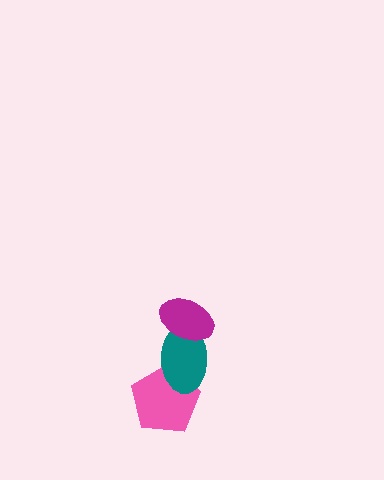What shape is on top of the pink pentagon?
The teal ellipse is on top of the pink pentagon.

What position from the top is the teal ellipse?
The teal ellipse is 2nd from the top.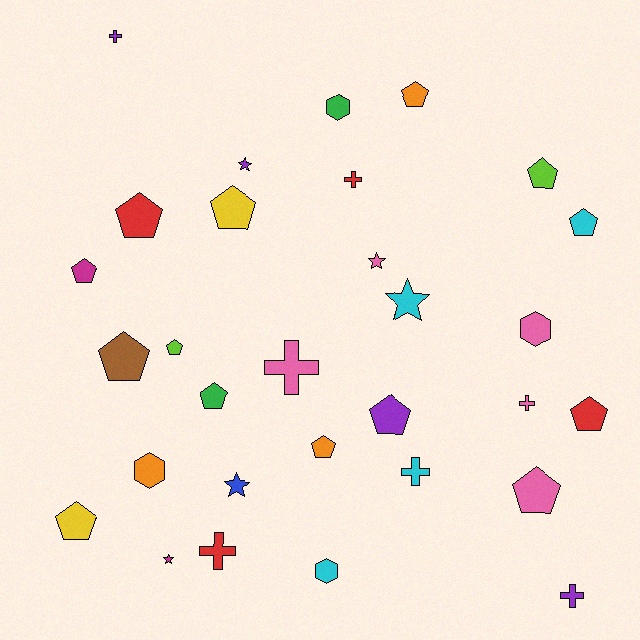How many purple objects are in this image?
There are 4 purple objects.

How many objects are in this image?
There are 30 objects.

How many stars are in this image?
There are 5 stars.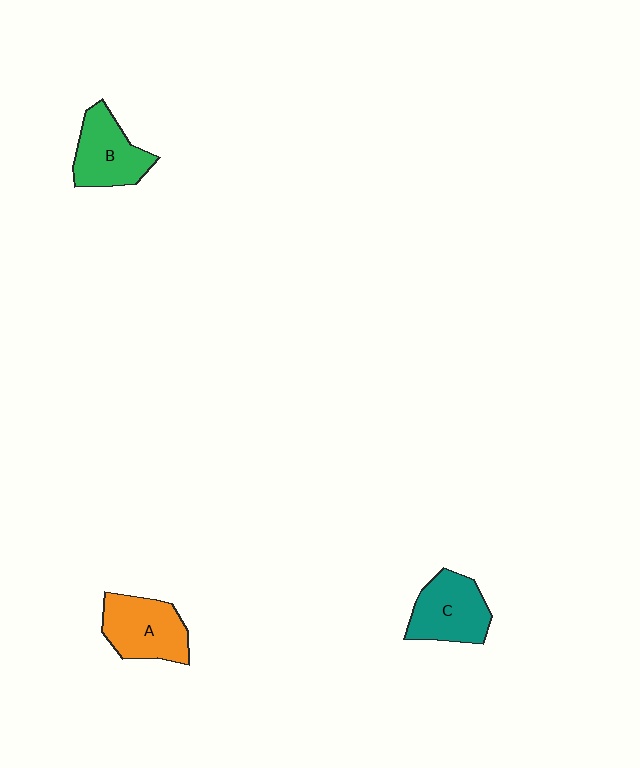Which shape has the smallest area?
Shape B (green).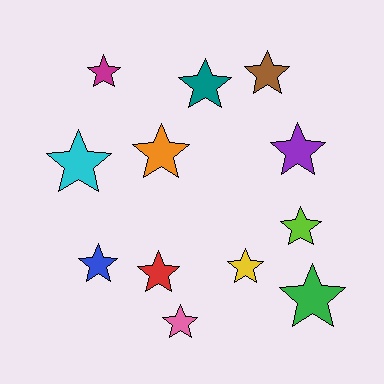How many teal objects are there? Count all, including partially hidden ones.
There is 1 teal object.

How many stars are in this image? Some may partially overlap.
There are 12 stars.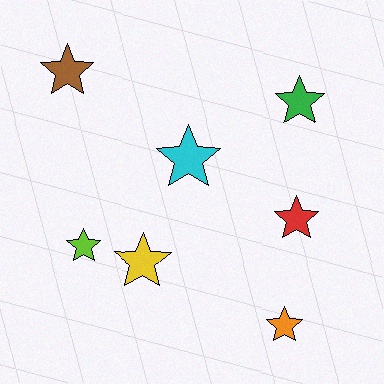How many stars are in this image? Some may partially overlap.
There are 7 stars.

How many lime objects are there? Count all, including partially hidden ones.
There is 1 lime object.